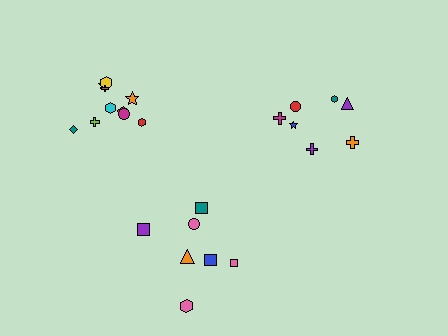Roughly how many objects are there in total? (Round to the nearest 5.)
Roughly 25 objects in total.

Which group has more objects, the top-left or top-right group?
The top-left group.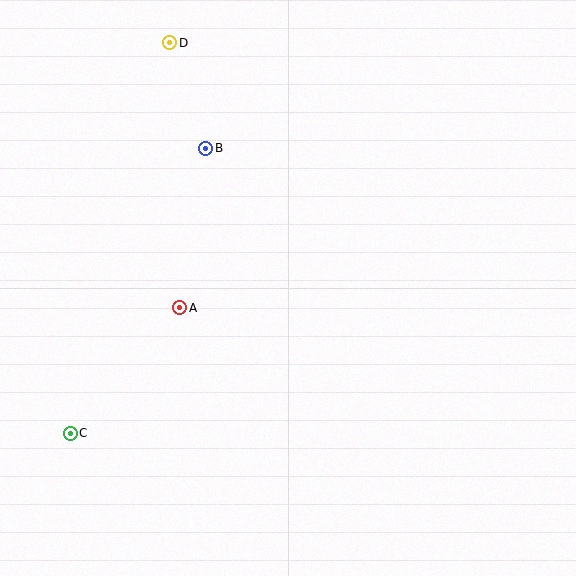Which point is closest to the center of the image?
Point A at (180, 308) is closest to the center.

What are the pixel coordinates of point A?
Point A is at (180, 308).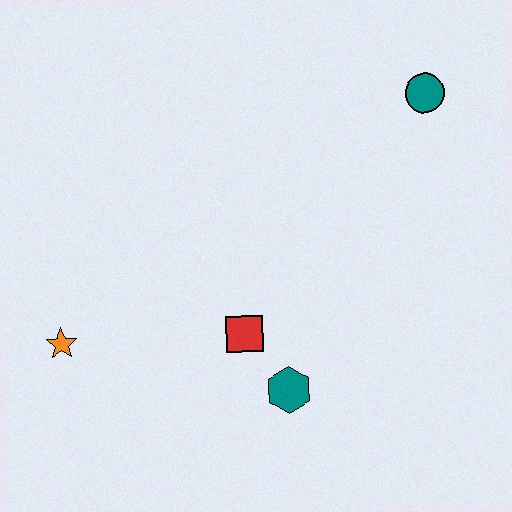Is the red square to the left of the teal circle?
Yes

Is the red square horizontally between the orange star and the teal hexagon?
Yes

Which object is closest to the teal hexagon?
The red square is closest to the teal hexagon.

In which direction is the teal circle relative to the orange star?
The teal circle is to the right of the orange star.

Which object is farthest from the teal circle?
The orange star is farthest from the teal circle.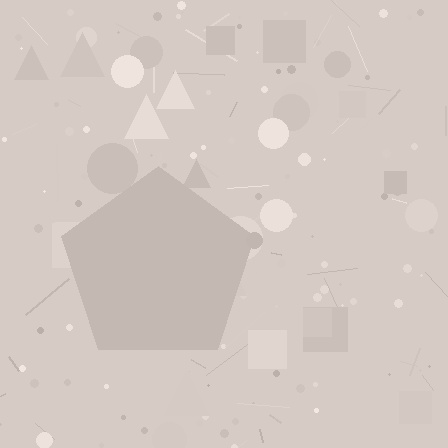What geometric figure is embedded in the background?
A pentagon is embedded in the background.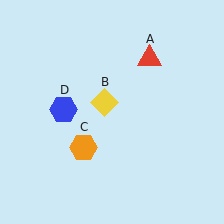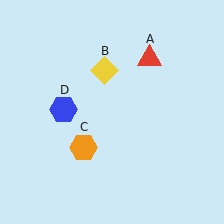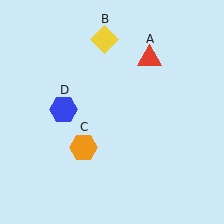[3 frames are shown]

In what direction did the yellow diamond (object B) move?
The yellow diamond (object B) moved up.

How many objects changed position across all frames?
1 object changed position: yellow diamond (object B).